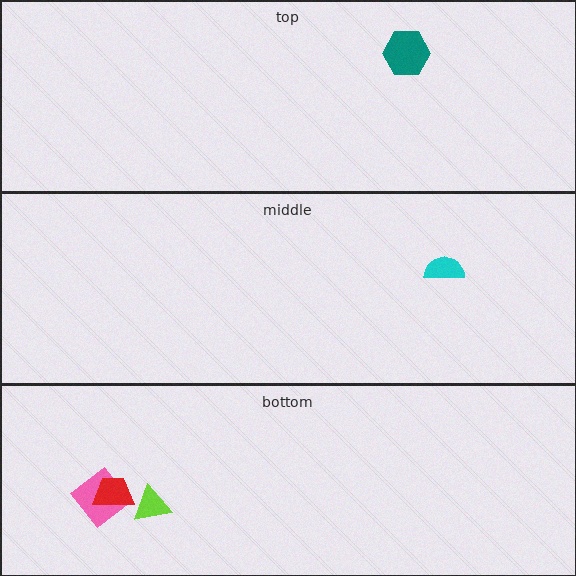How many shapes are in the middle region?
1.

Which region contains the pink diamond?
The bottom region.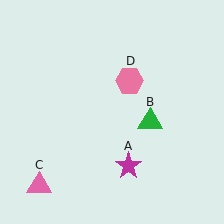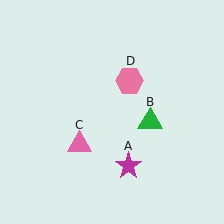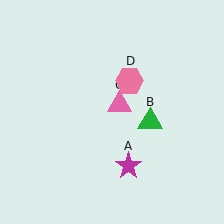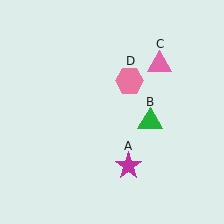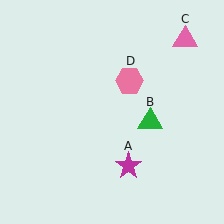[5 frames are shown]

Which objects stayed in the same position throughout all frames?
Magenta star (object A) and green triangle (object B) and pink hexagon (object D) remained stationary.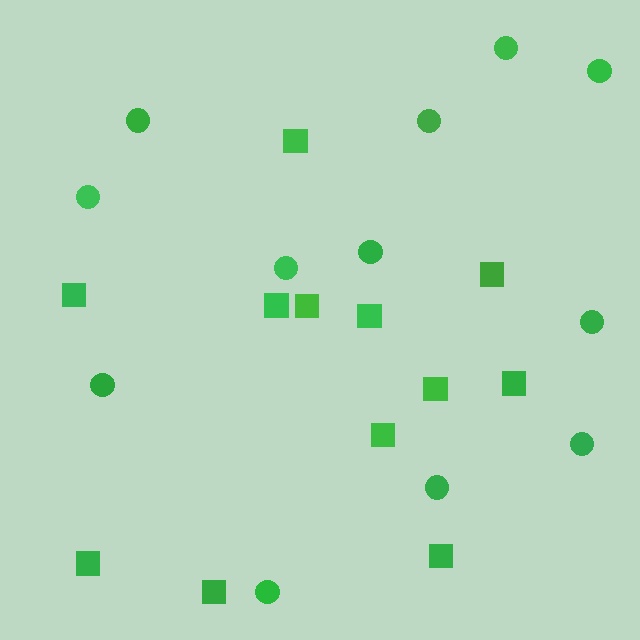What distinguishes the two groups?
There are 2 groups: one group of squares (12) and one group of circles (12).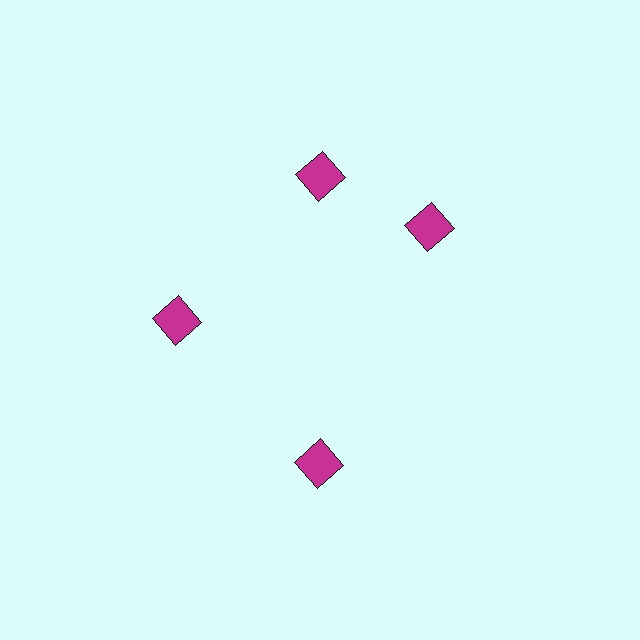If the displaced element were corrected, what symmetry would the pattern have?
It would have 4-fold rotational symmetry — the pattern would map onto itself every 90 degrees.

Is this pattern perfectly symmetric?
No. The 4 magenta diamonds are arranged in a ring, but one element near the 3 o'clock position is rotated out of alignment along the ring, breaking the 4-fold rotational symmetry.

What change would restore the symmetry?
The symmetry would be restored by rotating it back into even spacing with its neighbors so that all 4 diamonds sit at equal angles and equal distance from the center.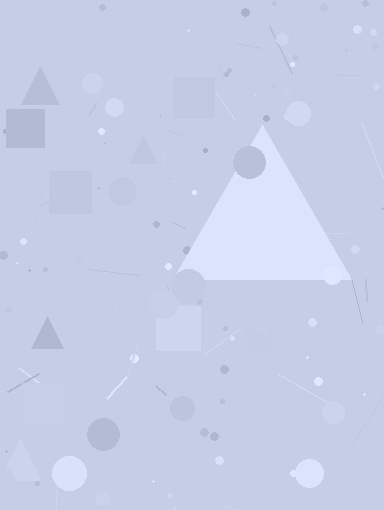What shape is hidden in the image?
A triangle is hidden in the image.